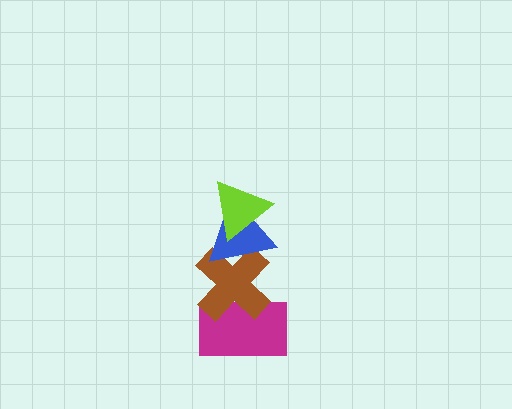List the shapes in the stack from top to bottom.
From top to bottom: the lime triangle, the blue triangle, the brown cross, the magenta rectangle.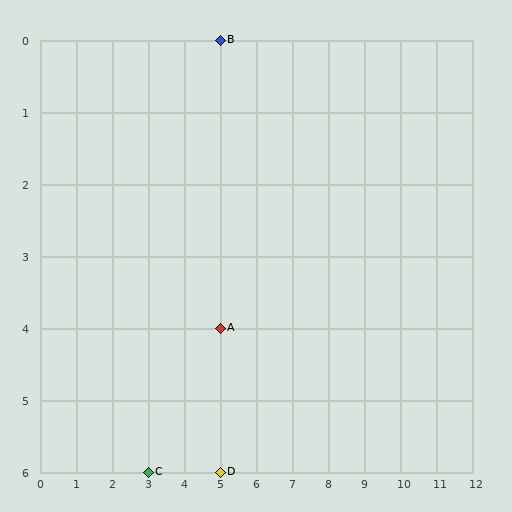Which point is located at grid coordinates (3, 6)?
Point C is at (3, 6).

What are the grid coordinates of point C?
Point C is at grid coordinates (3, 6).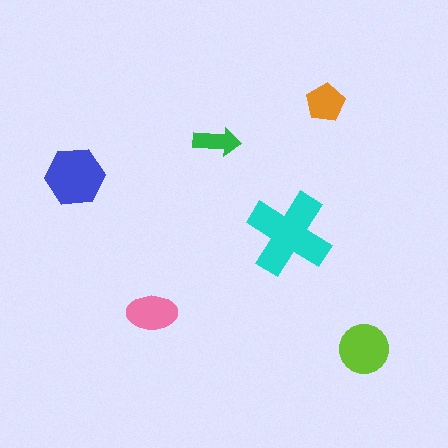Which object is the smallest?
The green arrow.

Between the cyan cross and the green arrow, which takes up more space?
The cyan cross.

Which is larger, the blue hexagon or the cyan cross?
The cyan cross.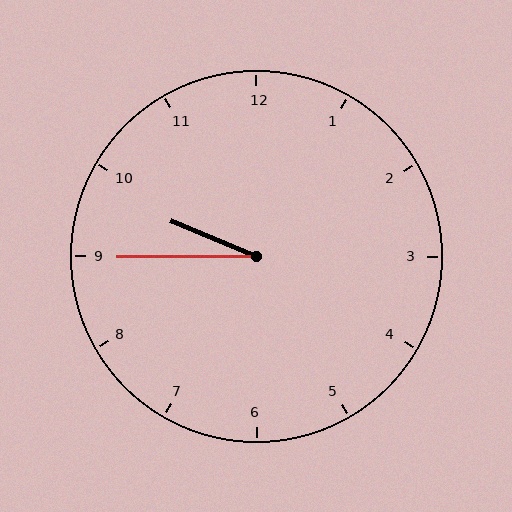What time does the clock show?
9:45.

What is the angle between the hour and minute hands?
Approximately 22 degrees.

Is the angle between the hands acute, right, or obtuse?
It is acute.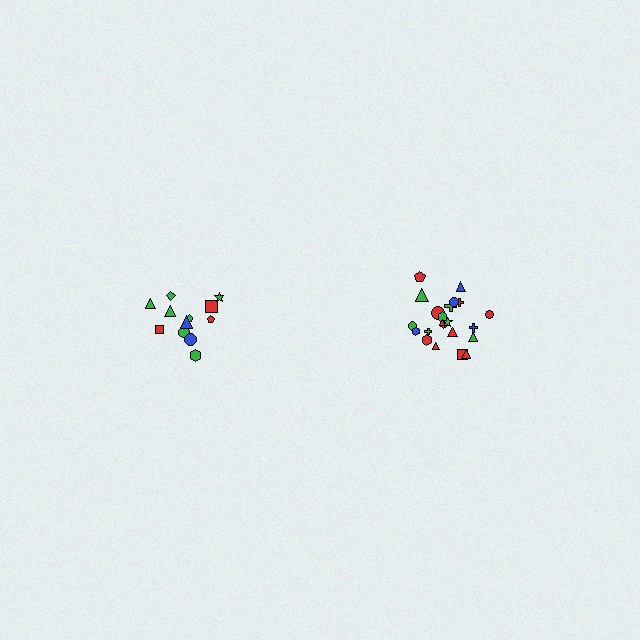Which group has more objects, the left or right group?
The right group.